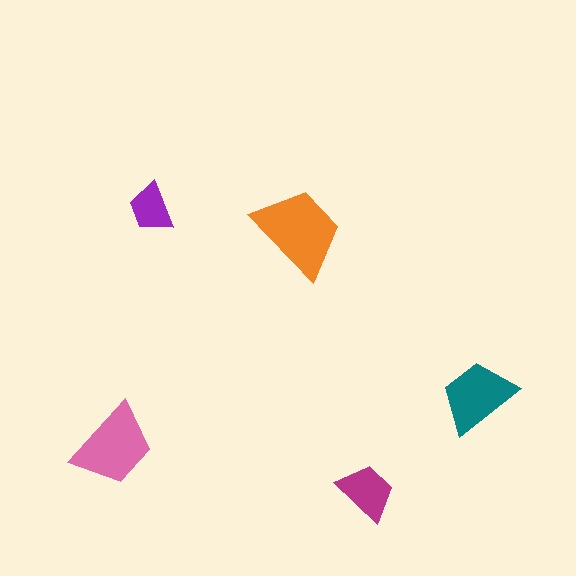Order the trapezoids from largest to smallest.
the orange one, the pink one, the teal one, the magenta one, the purple one.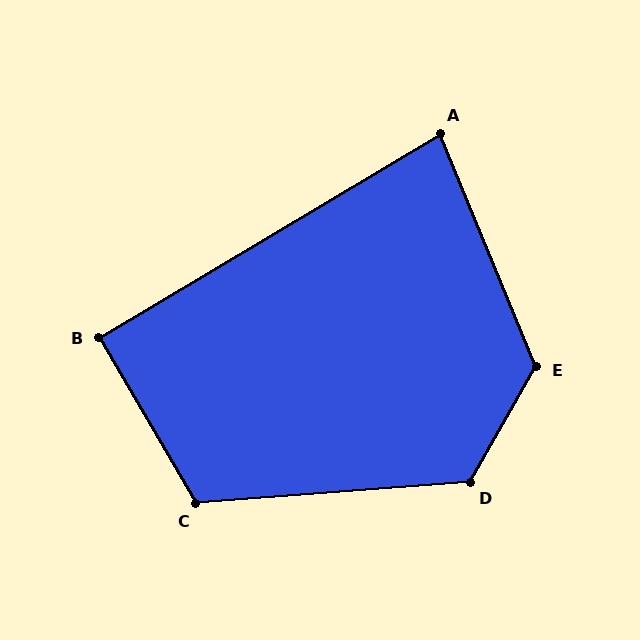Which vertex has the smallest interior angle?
A, at approximately 82 degrees.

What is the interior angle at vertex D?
Approximately 124 degrees (obtuse).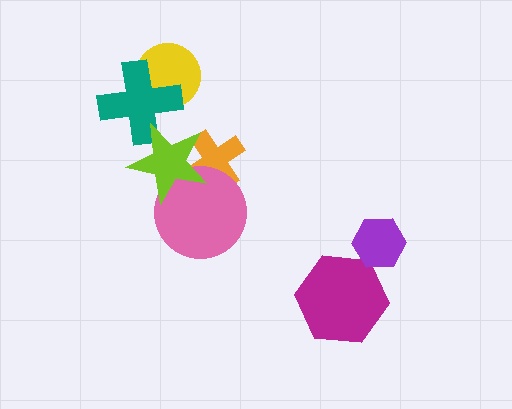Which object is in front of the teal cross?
The lime star is in front of the teal cross.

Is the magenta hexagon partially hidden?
Yes, it is partially covered by another shape.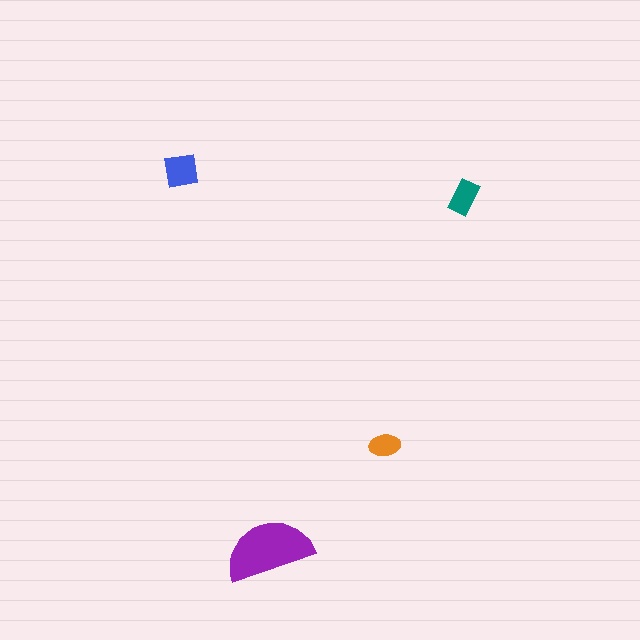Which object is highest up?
The blue square is topmost.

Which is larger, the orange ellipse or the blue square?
The blue square.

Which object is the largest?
The purple semicircle.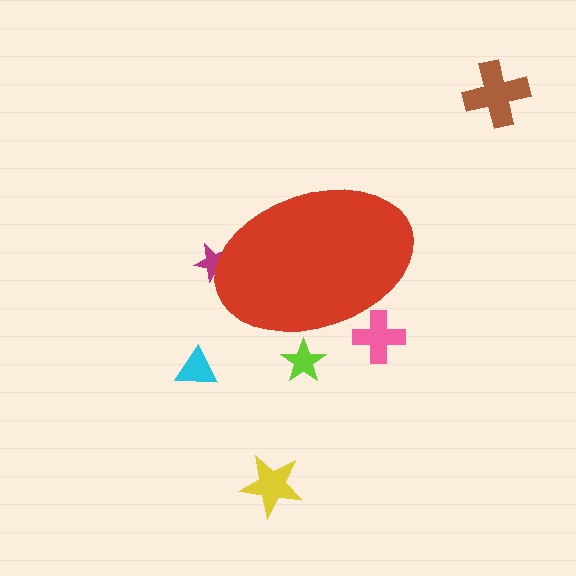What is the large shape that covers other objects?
A red ellipse.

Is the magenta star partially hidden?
Yes, the magenta star is partially hidden behind the red ellipse.